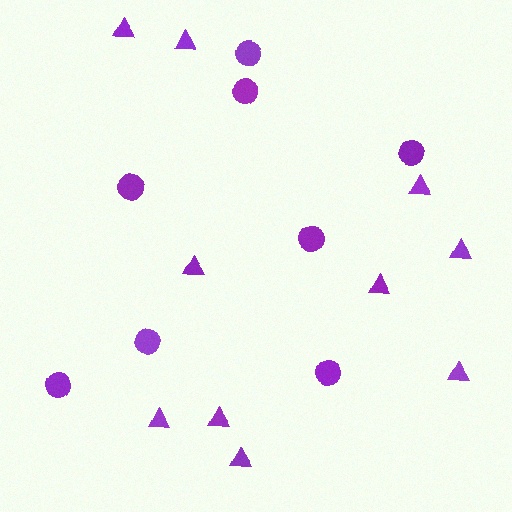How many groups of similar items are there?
There are 2 groups: one group of circles (8) and one group of triangles (10).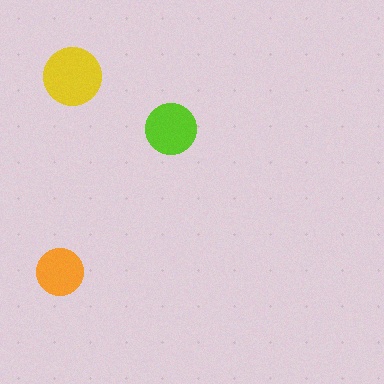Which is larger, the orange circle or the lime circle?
The lime one.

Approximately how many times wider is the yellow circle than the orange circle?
About 1.5 times wider.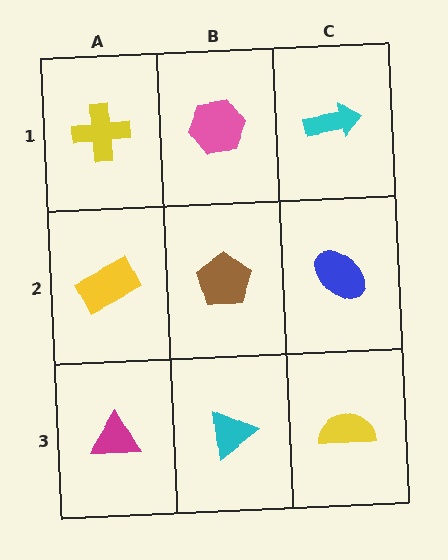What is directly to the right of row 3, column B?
A yellow semicircle.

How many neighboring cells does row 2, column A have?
3.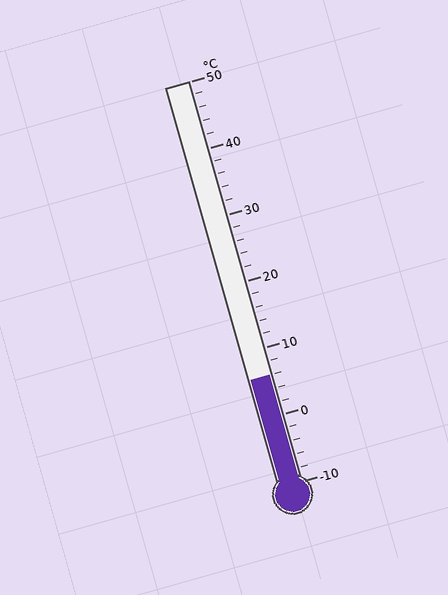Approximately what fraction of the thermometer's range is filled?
The thermometer is filled to approximately 25% of its range.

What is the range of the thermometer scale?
The thermometer scale ranges from -10°C to 50°C.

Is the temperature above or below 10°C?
The temperature is below 10°C.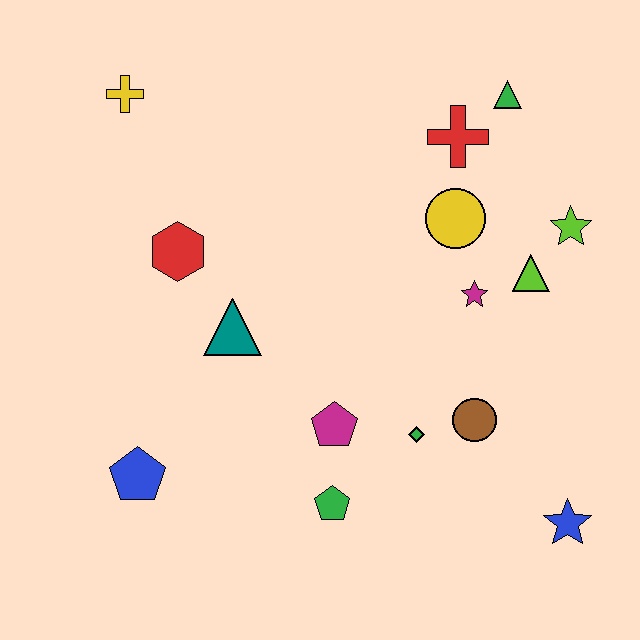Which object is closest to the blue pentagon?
The teal triangle is closest to the blue pentagon.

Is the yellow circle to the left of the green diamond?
No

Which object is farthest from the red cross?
The blue pentagon is farthest from the red cross.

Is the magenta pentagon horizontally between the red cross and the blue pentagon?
Yes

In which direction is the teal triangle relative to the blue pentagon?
The teal triangle is above the blue pentagon.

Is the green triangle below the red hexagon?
No